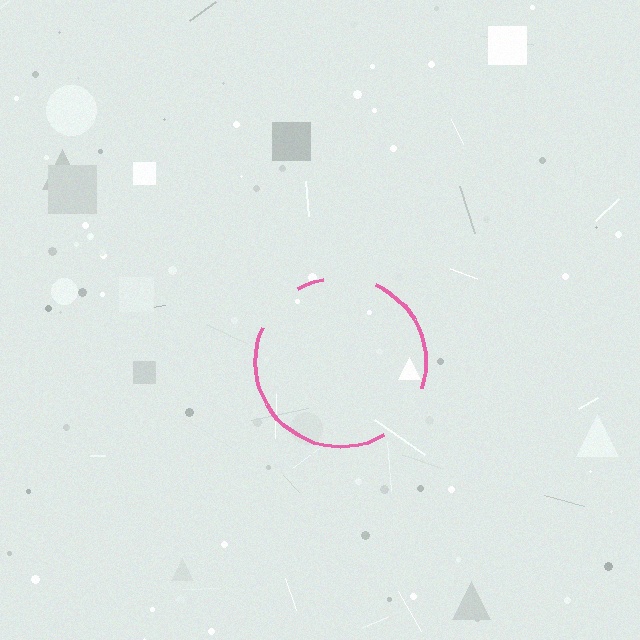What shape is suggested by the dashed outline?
The dashed outline suggests a circle.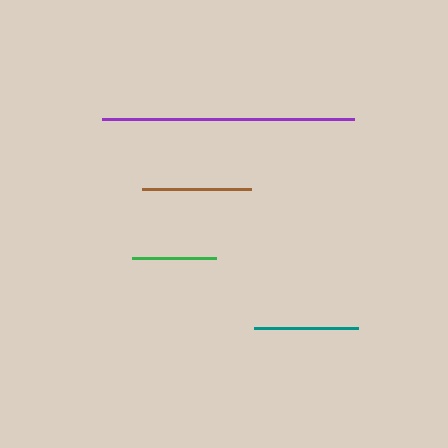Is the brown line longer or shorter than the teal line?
The brown line is longer than the teal line.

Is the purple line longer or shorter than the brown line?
The purple line is longer than the brown line.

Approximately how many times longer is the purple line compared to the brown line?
The purple line is approximately 2.3 times the length of the brown line.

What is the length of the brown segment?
The brown segment is approximately 108 pixels long.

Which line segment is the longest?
The purple line is the longest at approximately 252 pixels.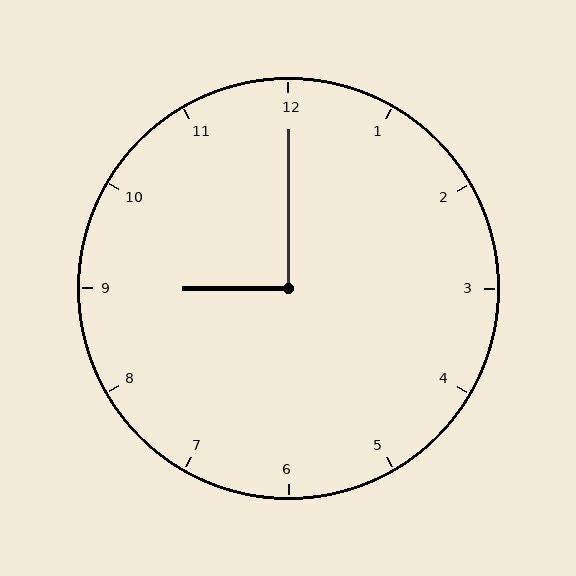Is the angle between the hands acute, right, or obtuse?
It is right.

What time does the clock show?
9:00.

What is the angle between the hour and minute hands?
Approximately 90 degrees.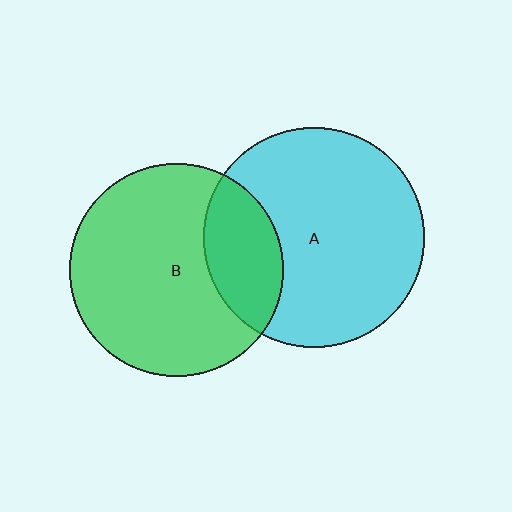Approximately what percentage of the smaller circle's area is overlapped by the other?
Approximately 25%.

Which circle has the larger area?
Circle A (cyan).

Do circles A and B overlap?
Yes.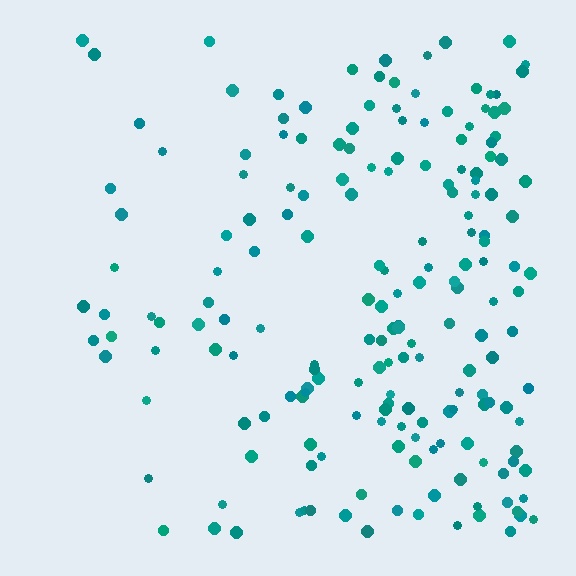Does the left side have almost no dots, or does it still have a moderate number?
Still a moderate number, just noticeably fewer than the right.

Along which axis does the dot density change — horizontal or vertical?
Horizontal.